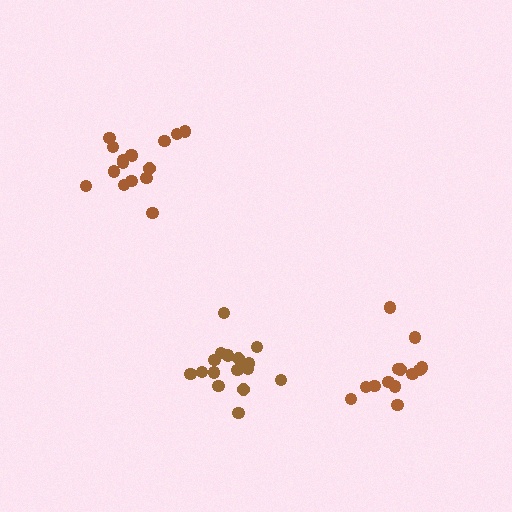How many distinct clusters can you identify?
There are 3 distinct clusters.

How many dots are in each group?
Group 1: 13 dots, Group 2: 16 dots, Group 3: 17 dots (46 total).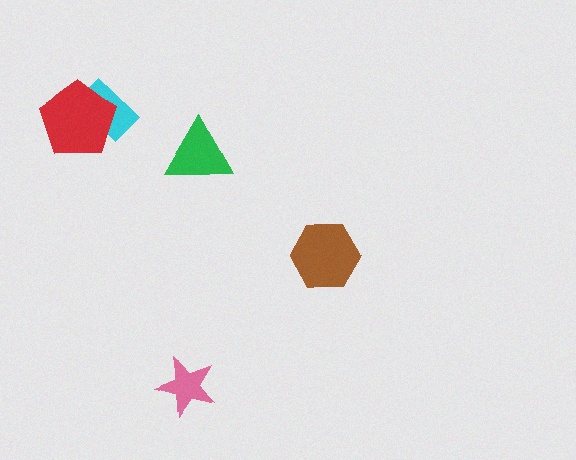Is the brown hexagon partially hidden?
No, no other shape covers it.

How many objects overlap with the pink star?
0 objects overlap with the pink star.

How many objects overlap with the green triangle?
0 objects overlap with the green triangle.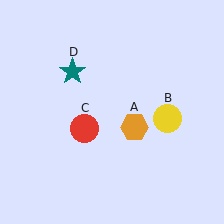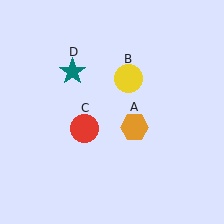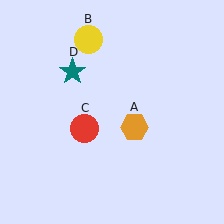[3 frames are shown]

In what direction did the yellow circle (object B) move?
The yellow circle (object B) moved up and to the left.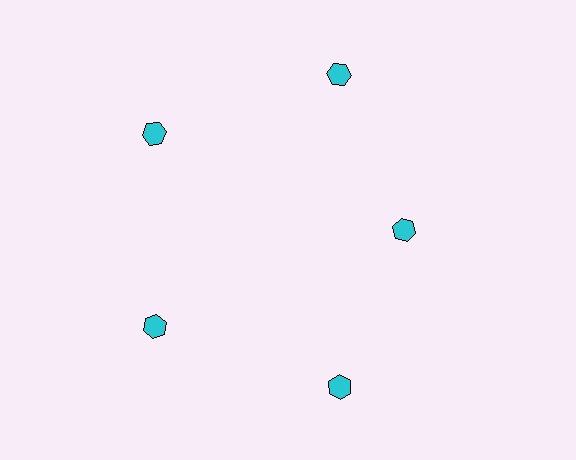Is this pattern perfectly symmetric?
No. The 5 cyan hexagons are arranged in a ring, but one element near the 3 o'clock position is pulled inward toward the center, breaking the 5-fold rotational symmetry.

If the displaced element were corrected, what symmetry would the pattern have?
It would have 5-fold rotational symmetry — the pattern would map onto itself every 72 degrees.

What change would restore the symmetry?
The symmetry would be restored by moving it outward, back onto the ring so that all 5 hexagons sit at equal angles and equal distance from the center.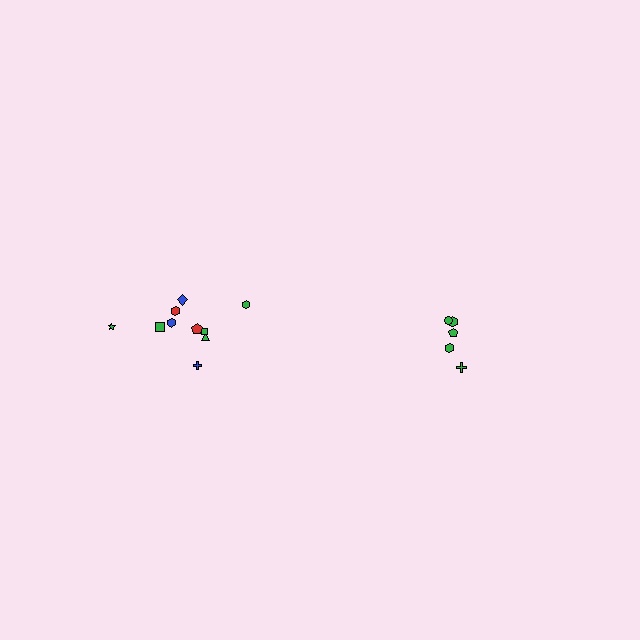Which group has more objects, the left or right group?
The left group.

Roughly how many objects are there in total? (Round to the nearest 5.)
Roughly 15 objects in total.